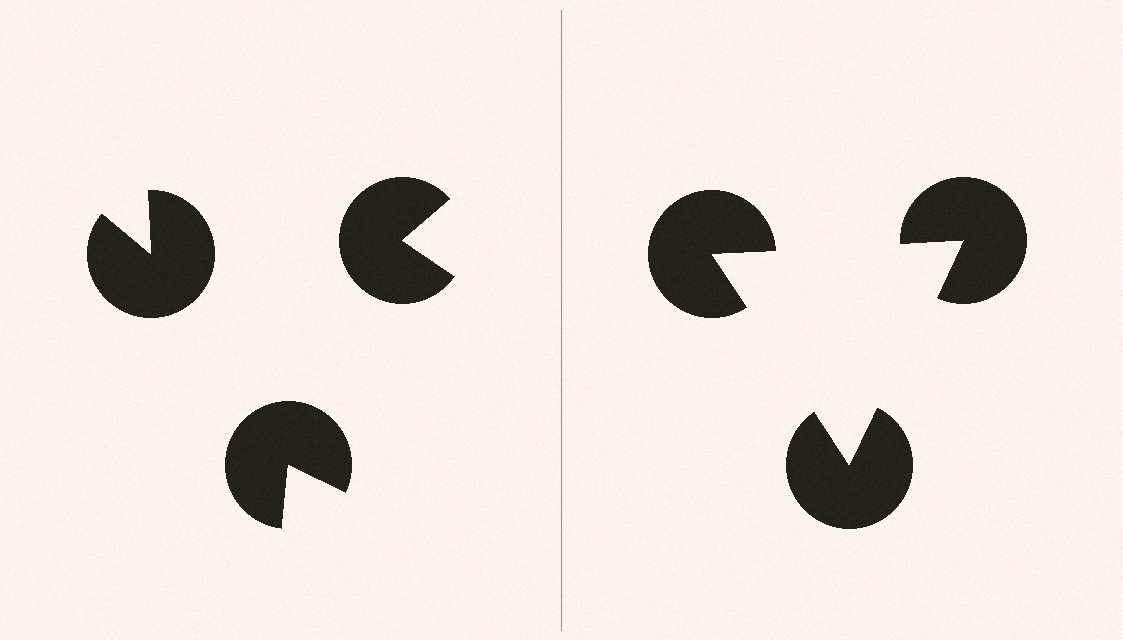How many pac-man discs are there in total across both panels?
6 — 3 on each side.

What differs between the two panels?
The pac-man discs are positioned identically on both sides; only the wedge orientations differ. On the right they align to a triangle; on the left they are misaligned.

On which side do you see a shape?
An illusory triangle appears on the right side. On the left side the wedge cuts are rotated, so no coherent shape forms.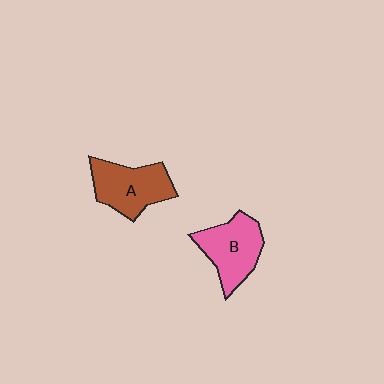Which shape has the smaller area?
Shape B (pink).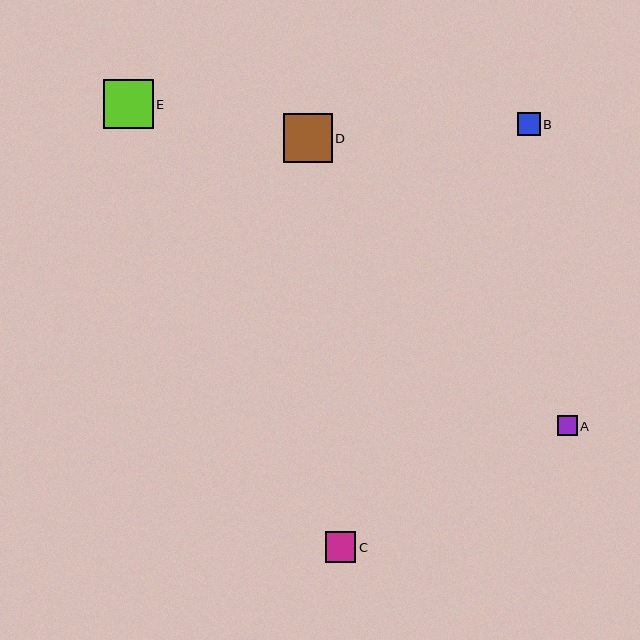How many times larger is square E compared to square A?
Square E is approximately 2.5 times the size of square A.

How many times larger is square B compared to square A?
Square B is approximately 1.1 times the size of square A.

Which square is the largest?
Square E is the largest with a size of approximately 49 pixels.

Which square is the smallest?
Square A is the smallest with a size of approximately 20 pixels.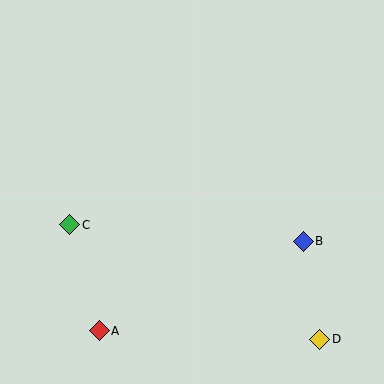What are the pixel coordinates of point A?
Point A is at (99, 331).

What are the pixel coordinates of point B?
Point B is at (303, 241).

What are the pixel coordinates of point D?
Point D is at (320, 339).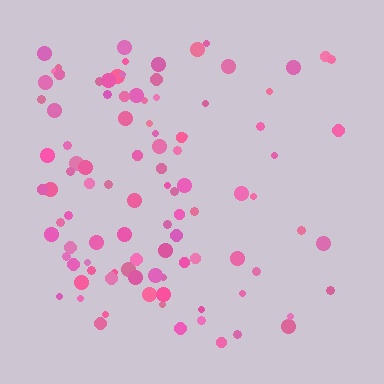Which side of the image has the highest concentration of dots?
The left.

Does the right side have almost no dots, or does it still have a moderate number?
Still a moderate number, just noticeably fewer than the left.